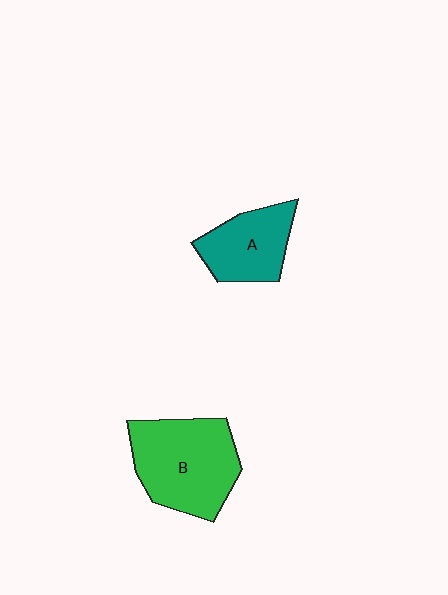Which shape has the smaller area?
Shape A (teal).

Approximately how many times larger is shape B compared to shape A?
Approximately 1.5 times.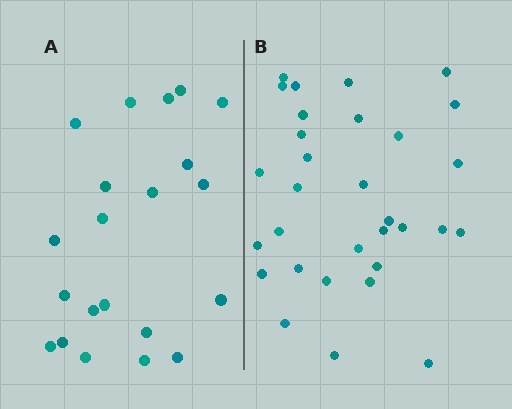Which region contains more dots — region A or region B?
Region B (the right region) has more dots.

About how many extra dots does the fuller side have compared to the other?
Region B has roughly 10 or so more dots than region A.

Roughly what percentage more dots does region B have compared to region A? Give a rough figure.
About 50% more.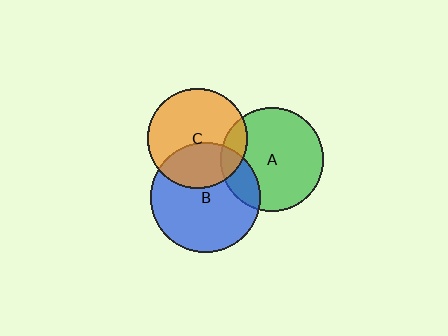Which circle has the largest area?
Circle B (blue).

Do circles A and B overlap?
Yes.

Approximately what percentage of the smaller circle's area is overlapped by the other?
Approximately 20%.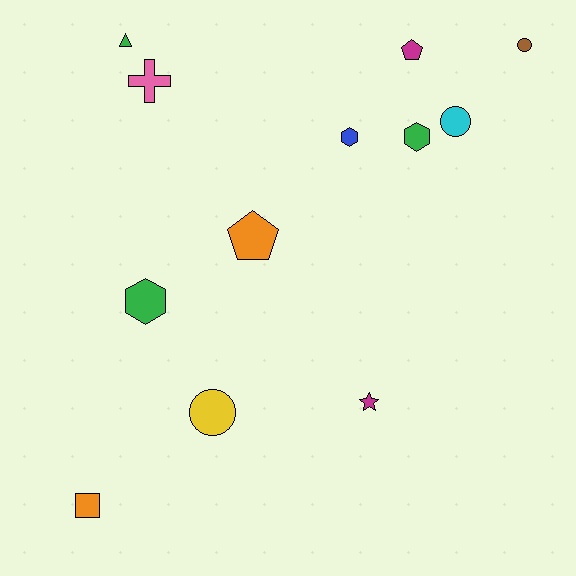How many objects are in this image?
There are 12 objects.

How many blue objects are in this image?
There is 1 blue object.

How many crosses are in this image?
There is 1 cross.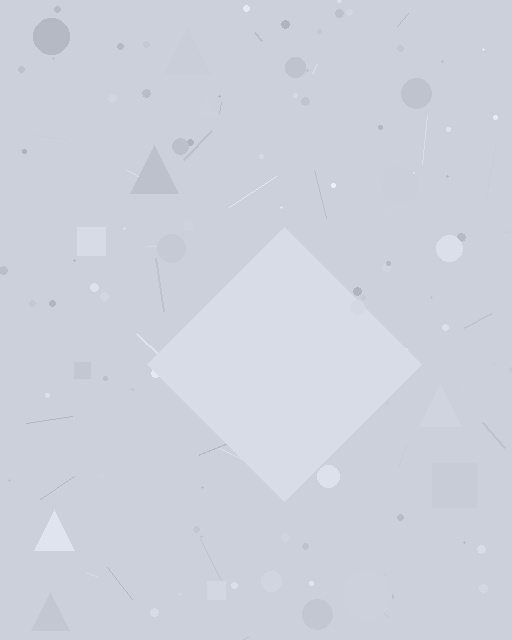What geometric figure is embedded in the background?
A diamond is embedded in the background.